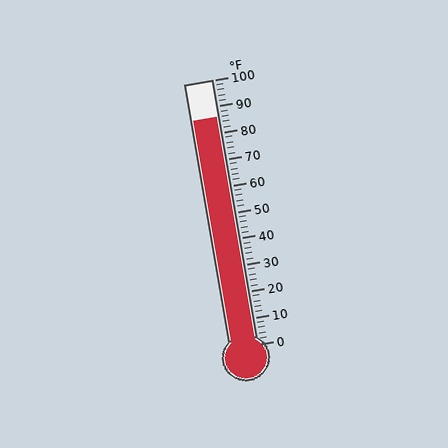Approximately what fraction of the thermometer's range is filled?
The thermometer is filled to approximately 85% of its range.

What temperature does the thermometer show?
The thermometer shows approximately 86°F.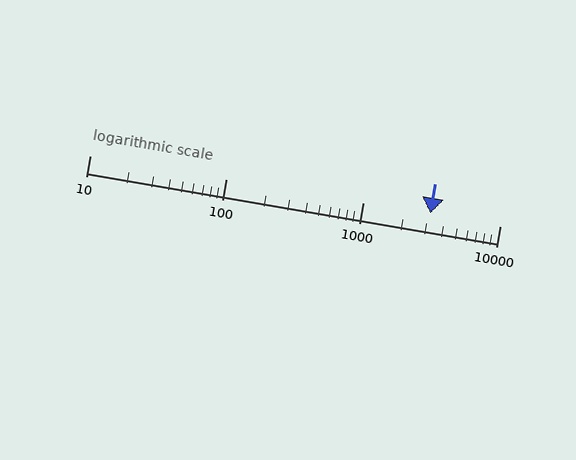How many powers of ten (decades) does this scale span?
The scale spans 3 decades, from 10 to 10000.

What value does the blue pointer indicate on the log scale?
The pointer indicates approximately 3100.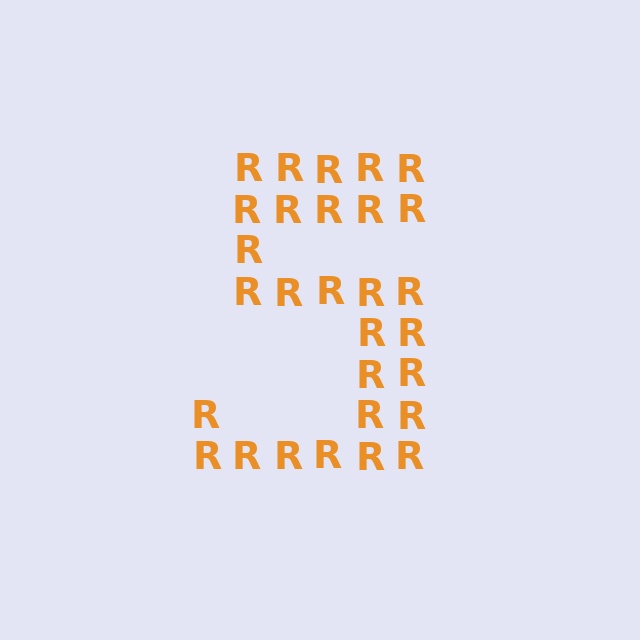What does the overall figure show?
The overall figure shows the digit 5.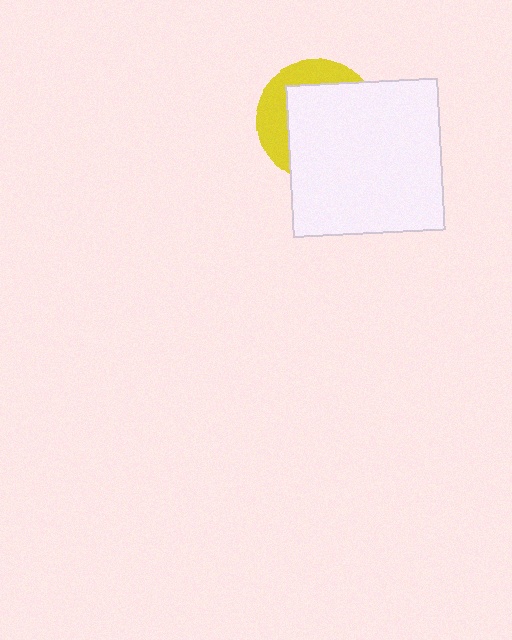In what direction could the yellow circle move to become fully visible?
The yellow circle could move toward the upper-left. That would shift it out from behind the white square entirely.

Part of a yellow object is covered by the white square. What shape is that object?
It is a circle.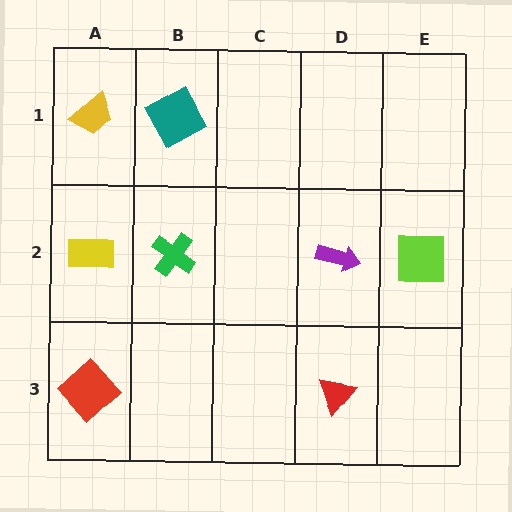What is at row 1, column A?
A yellow trapezoid.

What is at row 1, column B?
A teal square.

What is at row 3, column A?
A red diamond.